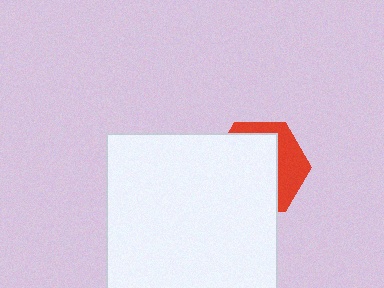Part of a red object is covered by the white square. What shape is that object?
It is a hexagon.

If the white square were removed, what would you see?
You would see the complete red hexagon.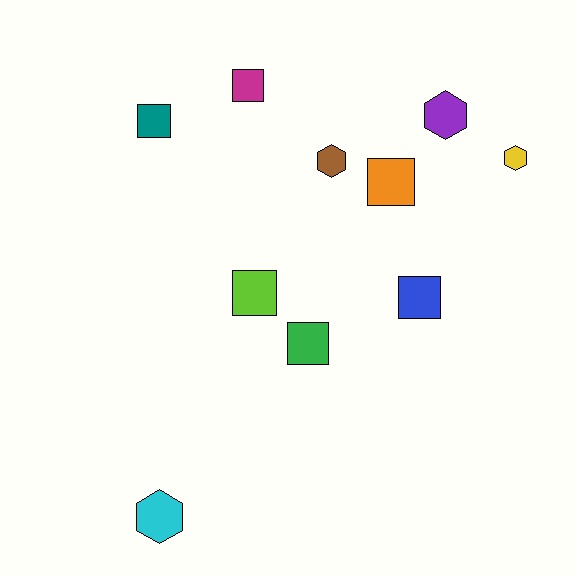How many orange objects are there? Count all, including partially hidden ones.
There is 1 orange object.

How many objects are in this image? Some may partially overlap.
There are 10 objects.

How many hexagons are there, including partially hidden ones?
There are 4 hexagons.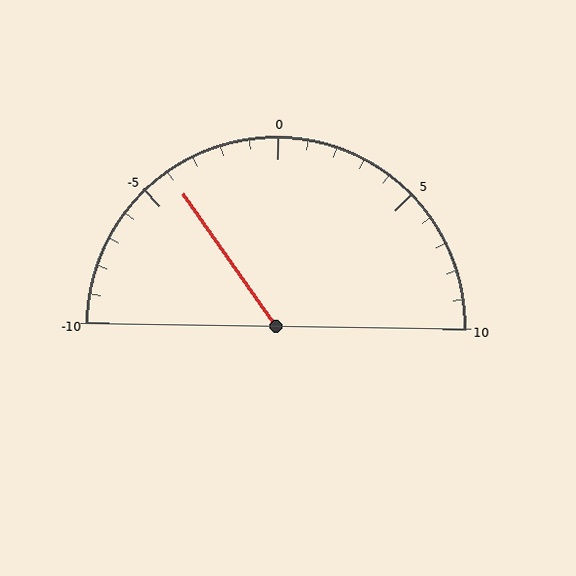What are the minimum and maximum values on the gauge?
The gauge ranges from -10 to 10.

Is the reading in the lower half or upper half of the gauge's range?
The reading is in the lower half of the range (-10 to 10).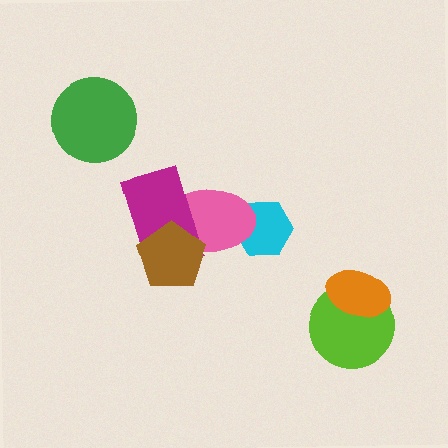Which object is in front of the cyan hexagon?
The pink ellipse is in front of the cyan hexagon.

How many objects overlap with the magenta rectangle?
2 objects overlap with the magenta rectangle.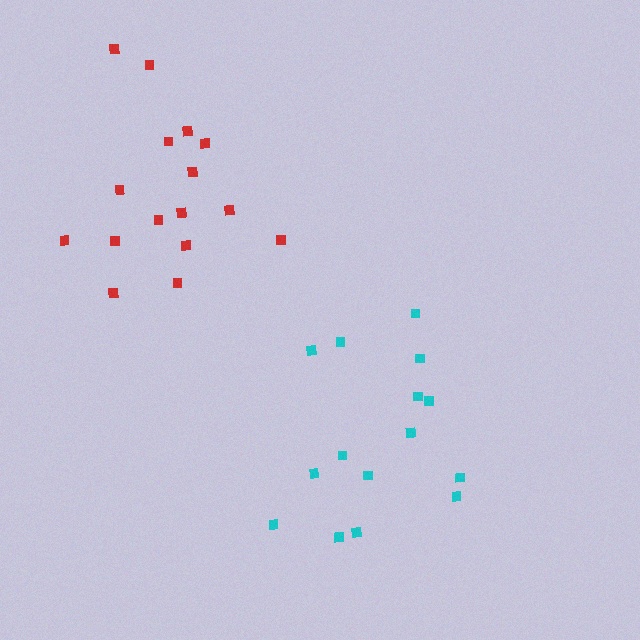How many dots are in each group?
Group 1: 16 dots, Group 2: 15 dots (31 total).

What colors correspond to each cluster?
The clusters are colored: red, cyan.